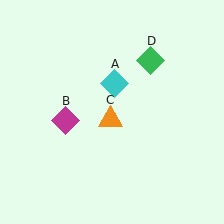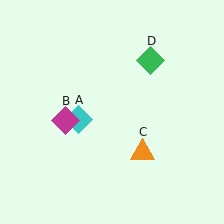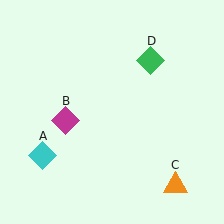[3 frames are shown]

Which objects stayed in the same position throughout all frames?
Magenta diamond (object B) and green diamond (object D) remained stationary.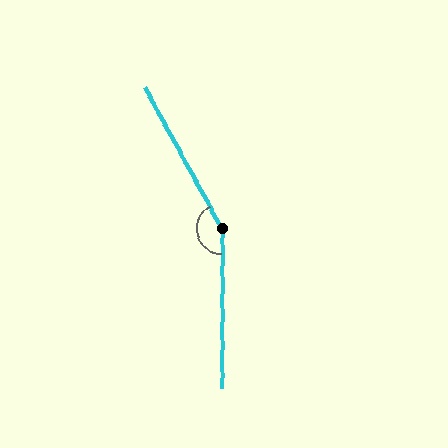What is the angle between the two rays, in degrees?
Approximately 151 degrees.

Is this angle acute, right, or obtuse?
It is obtuse.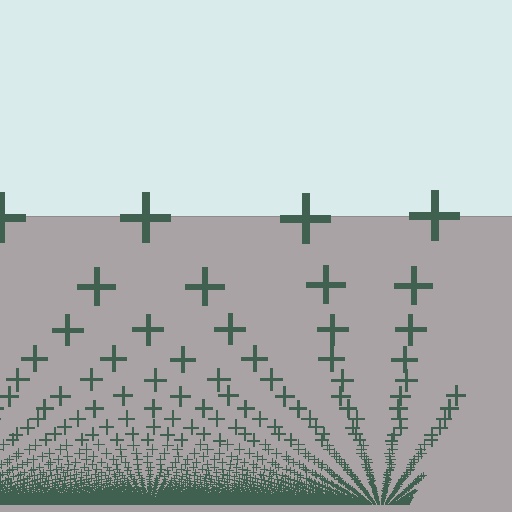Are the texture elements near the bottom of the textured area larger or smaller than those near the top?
Smaller. The gradient is inverted — elements near the bottom are smaller and denser.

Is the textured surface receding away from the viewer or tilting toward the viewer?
The surface appears to tilt toward the viewer. Texture elements get larger and sparser toward the top.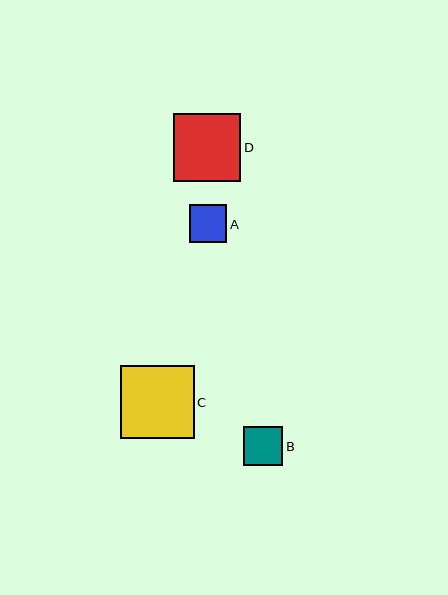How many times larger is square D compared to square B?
Square D is approximately 1.7 times the size of square B.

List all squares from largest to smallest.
From largest to smallest: C, D, B, A.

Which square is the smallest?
Square A is the smallest with a size of approximately 37 pixels.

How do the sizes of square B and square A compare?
Square B and square A are approximately the same size.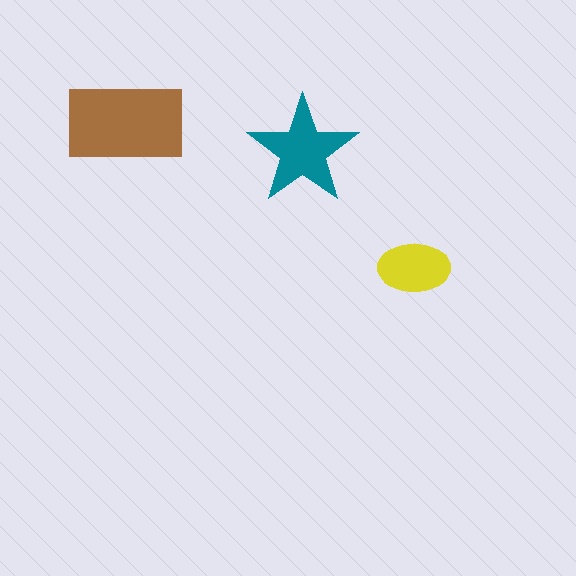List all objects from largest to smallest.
The brown rectangle, the teal star, the yellow ellipse.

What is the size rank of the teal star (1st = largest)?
2nd.